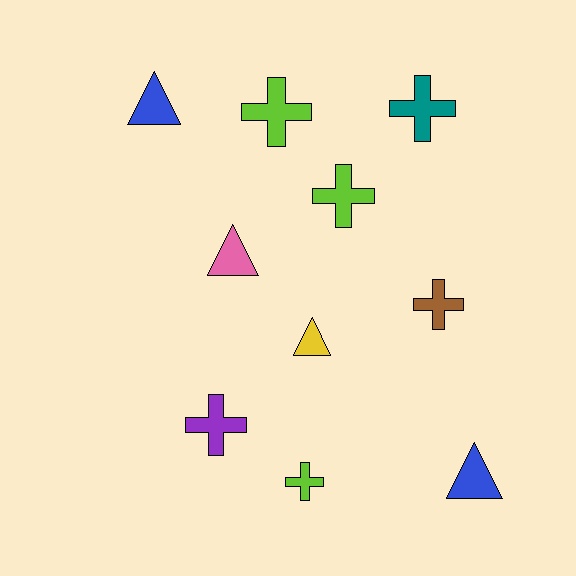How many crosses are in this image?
There are 6 crosses.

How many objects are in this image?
There are 10 objects.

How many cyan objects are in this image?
There are no cyan objects.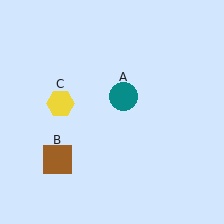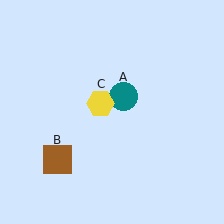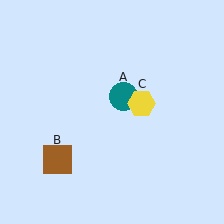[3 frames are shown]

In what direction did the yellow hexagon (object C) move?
The yellow hexagon (object C) moved right.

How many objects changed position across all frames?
1 object changed position: yellow hexagon (object C).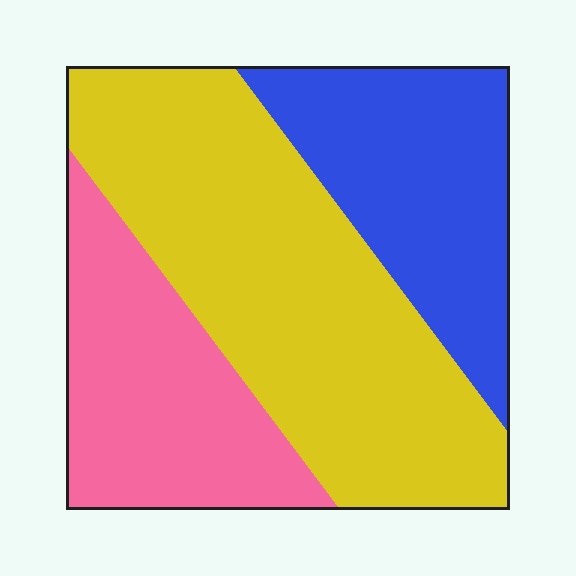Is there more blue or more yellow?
Yellow.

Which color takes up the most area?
Yellow, at roughly 50%.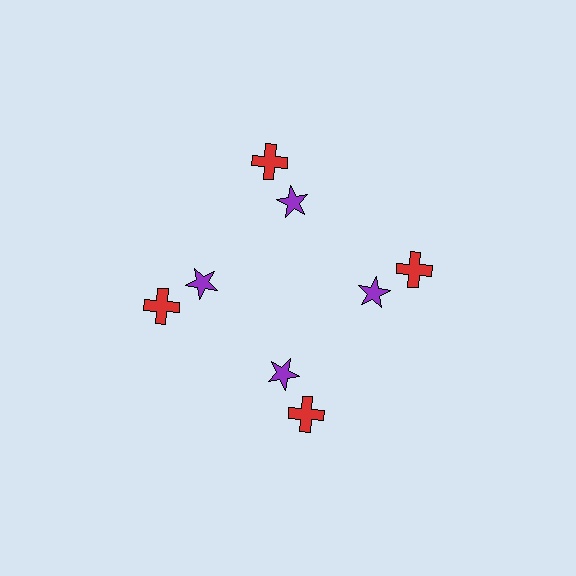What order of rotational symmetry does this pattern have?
This pattern has 4-fold rotational symmetry.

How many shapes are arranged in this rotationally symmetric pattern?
There are 8 shapes, arranged in 4 groups of 2.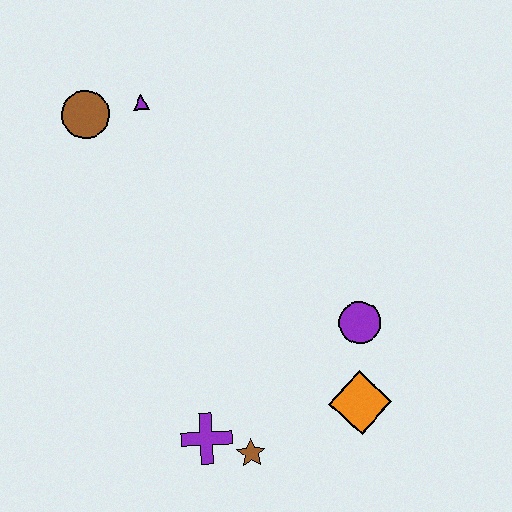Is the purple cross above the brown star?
Yes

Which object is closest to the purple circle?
The orange diamond is closest to the purple circle.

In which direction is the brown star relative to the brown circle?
The brown star is below the brown circle.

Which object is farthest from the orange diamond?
The brown circle is farthest from the orange diamond.